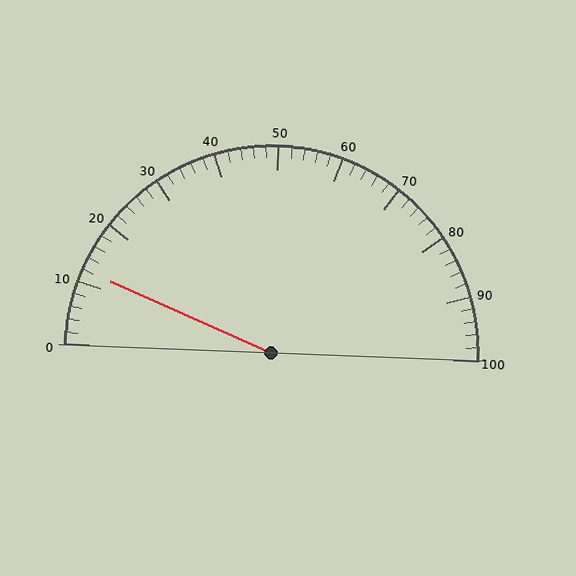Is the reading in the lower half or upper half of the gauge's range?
The reading is in the lower half of the range (0 to 100).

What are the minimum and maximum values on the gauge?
The gauge ranges from 0 to 100.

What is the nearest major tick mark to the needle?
The nearest major tick mark is 10.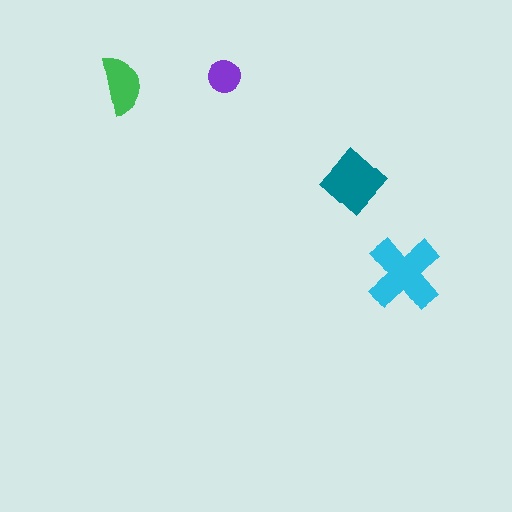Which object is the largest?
The cyan cross.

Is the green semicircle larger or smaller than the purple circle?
Larger.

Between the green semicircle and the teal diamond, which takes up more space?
The teal diamond.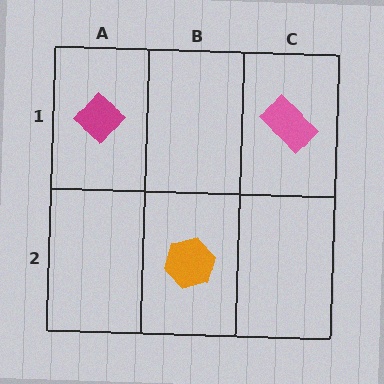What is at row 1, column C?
A pink rectangle.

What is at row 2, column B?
An orange hexagon.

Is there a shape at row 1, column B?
No, that cell is empty.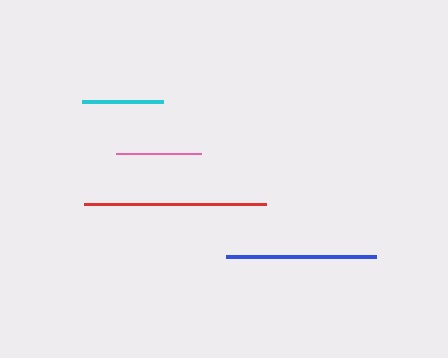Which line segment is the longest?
The red line is the longest at approximately 182 pixels.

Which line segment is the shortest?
The cyan line is the shortest at approximately 81 pixels.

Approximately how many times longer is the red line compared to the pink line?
The red line is approximately 2.1 times the length of the pink line.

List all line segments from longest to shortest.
From longest to shortest: red, blue, pink, cyan.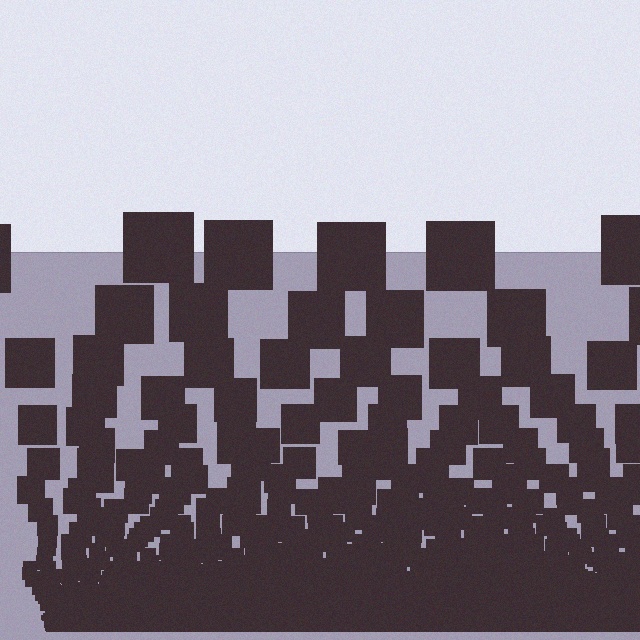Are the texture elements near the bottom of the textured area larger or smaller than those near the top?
Smaller. The gradient is inverted — elements near the bottom are smaller and denser.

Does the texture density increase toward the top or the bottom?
Density increases toward the bottom.